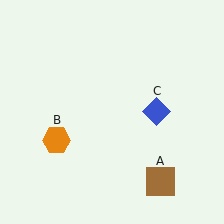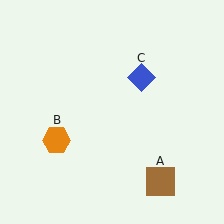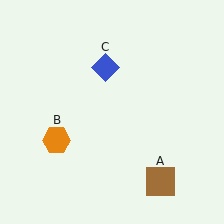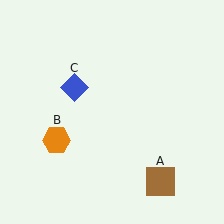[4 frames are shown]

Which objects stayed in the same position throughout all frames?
Brown square (object A) and orange hexagon (object B) remained stationary.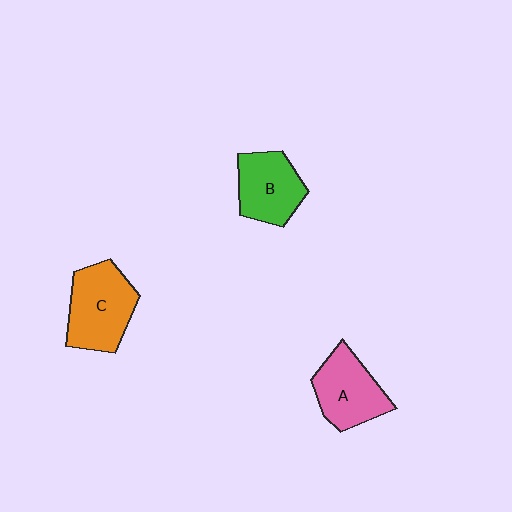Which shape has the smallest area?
Shape B (green).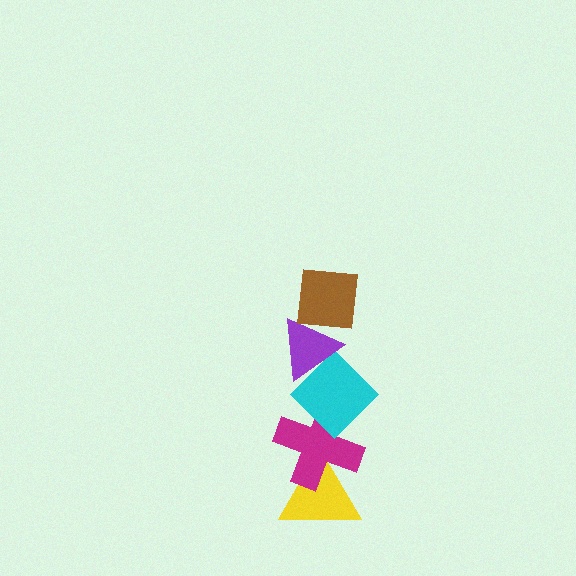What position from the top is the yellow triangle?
The yellow triangle is 5th from the top.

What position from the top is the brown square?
The brown square is 1st from the top.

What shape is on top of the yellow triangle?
The magenta cross is on top of the yellow triangle.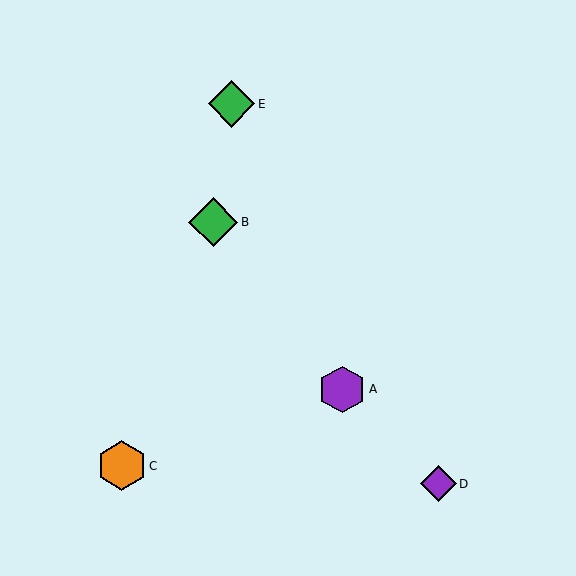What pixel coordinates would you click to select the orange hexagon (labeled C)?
Click at (122, 466) to select the orange hexagon C.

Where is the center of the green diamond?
The center of the green diamond is at (232, 104).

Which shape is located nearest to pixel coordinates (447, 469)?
The purple diamond (labeled D) at (439, 484) is nearest to that location.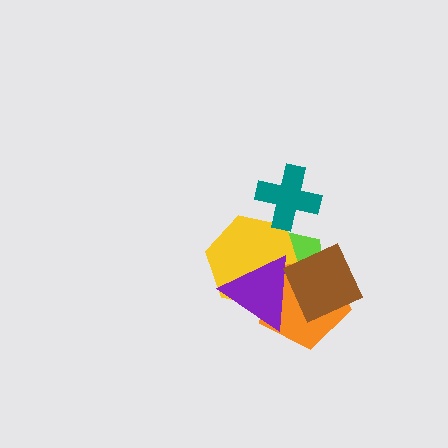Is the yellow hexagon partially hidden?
Yes, it is partially covered by another shape.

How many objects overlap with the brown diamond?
4 objects overlap with the brown diamond.